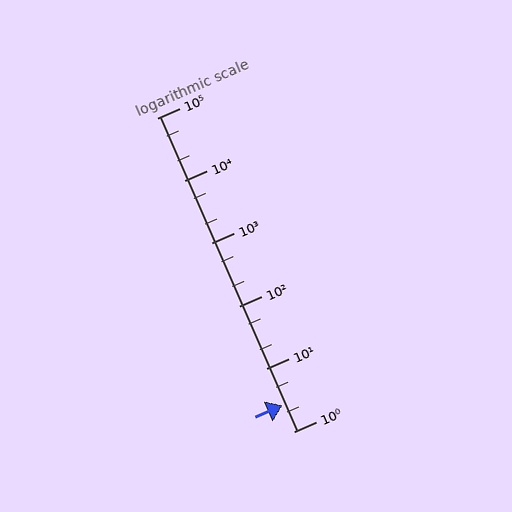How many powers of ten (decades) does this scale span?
The scale spans 5 decades, from 1 to 100000.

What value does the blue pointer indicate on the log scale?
The pointer indicates approximately 2.6.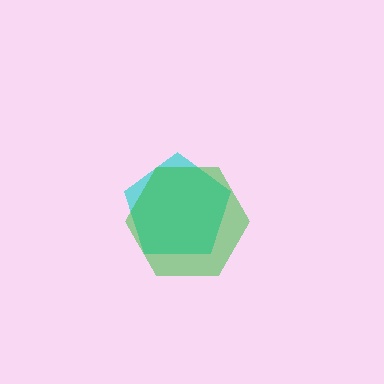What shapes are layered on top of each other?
The layered shapes are: a cyan pentagon, a green hexagon.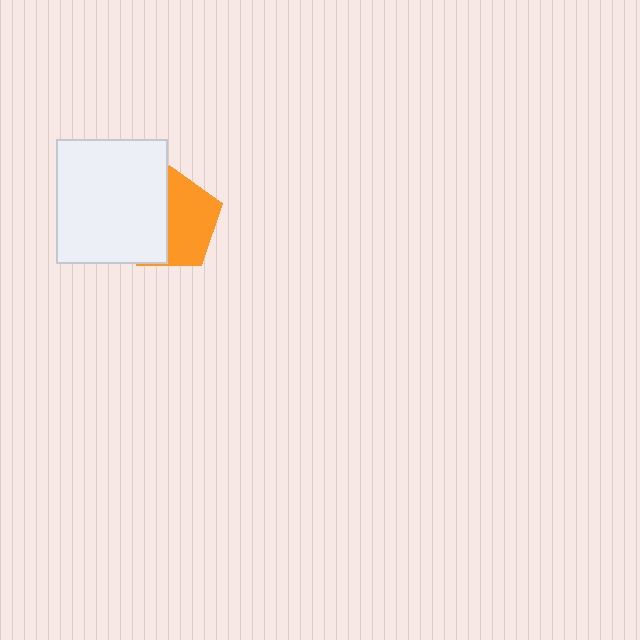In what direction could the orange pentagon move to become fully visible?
The orange pentagon could move right. That would shift it out from behind the white rectangle entirely.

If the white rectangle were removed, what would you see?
You would see the complete orange pentagon.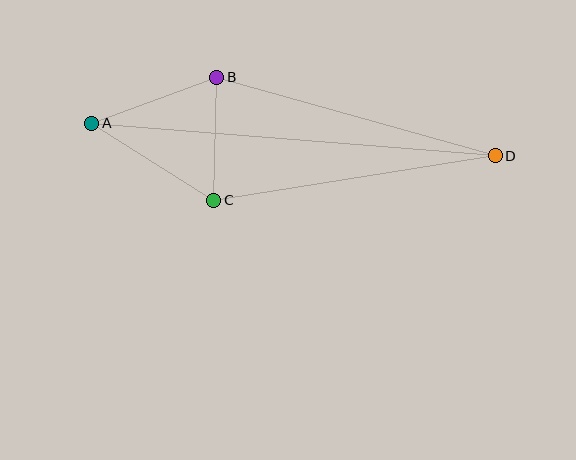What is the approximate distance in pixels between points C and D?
The distance between C and D is approximately 285 pixels.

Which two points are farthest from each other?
Points A and D are farthest from each other.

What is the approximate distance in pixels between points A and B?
The distance between A and B is approximately 133 pixels.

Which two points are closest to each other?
Points B and C are closest to each other.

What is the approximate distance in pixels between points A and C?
The distance between A and C is approximately 144 pixels.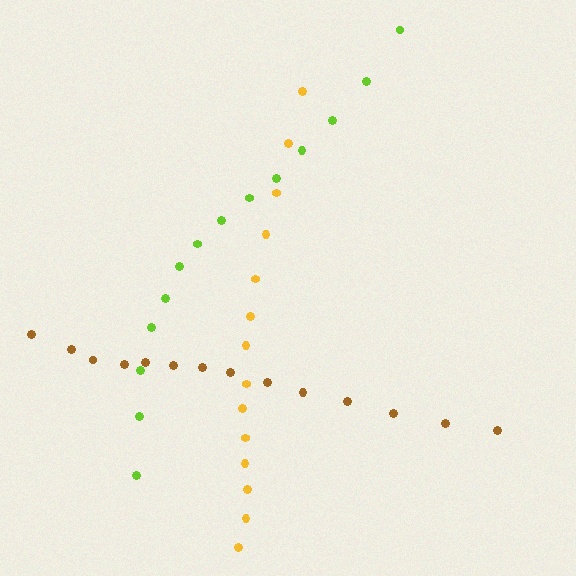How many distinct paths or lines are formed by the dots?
There are 3 distinct paths.